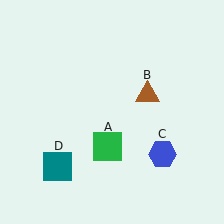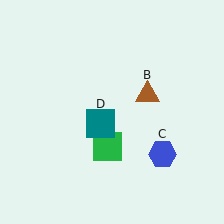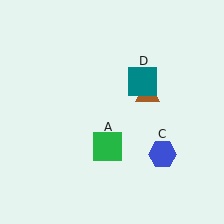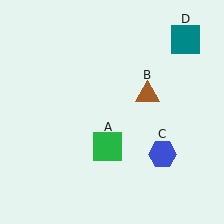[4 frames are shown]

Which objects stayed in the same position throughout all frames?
Green square (object A) and brown triangle (object B) and blue hexagon (object C) remained stationary.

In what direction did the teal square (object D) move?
The teal square (object D) moved up and to the right.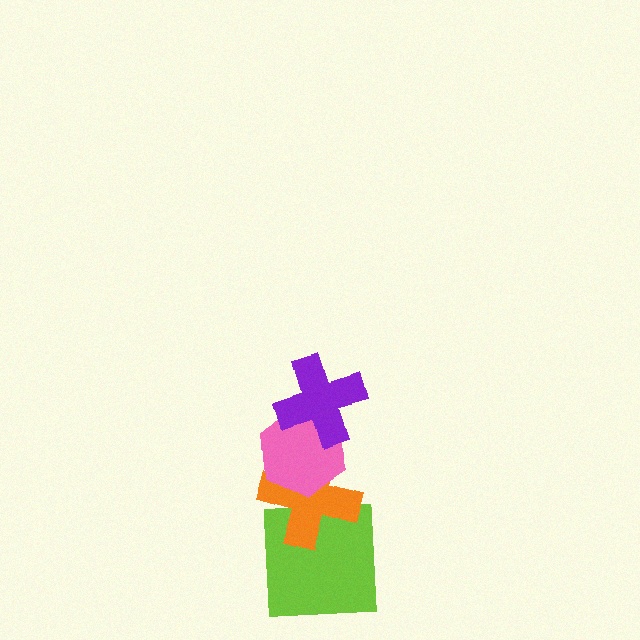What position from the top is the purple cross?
The purple cross is 1st from the top.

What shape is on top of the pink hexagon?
The purple cross is on top of the pink hexagon.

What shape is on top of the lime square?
The orange cross is on top of the lime square.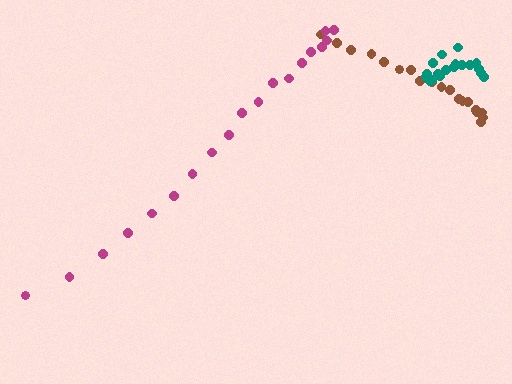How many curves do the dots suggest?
There are 3 distinct paths.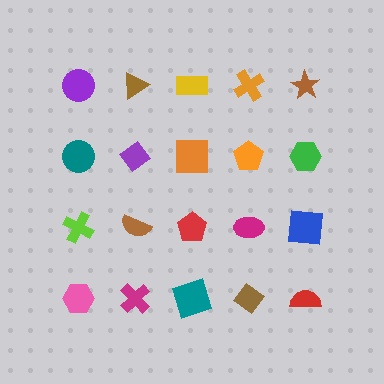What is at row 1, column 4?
An orange cross.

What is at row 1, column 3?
A yellow rectangle.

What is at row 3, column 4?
A magenta ellipse.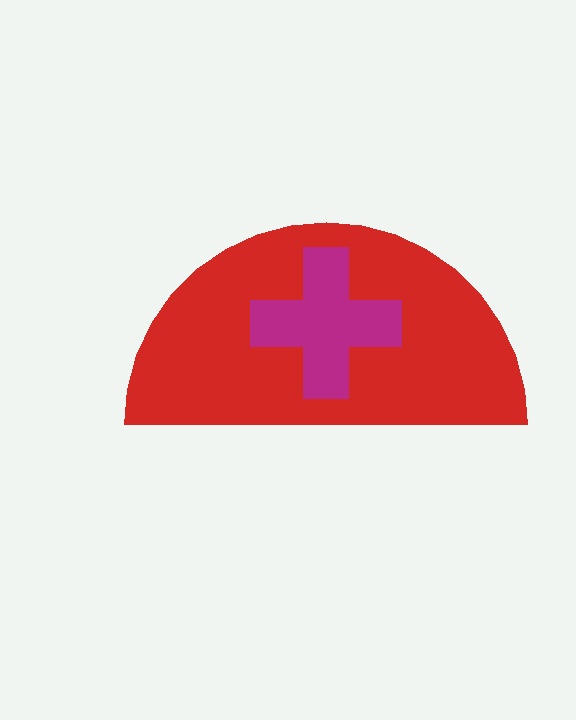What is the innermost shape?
The magenta cross.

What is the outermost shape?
The red semicircle.